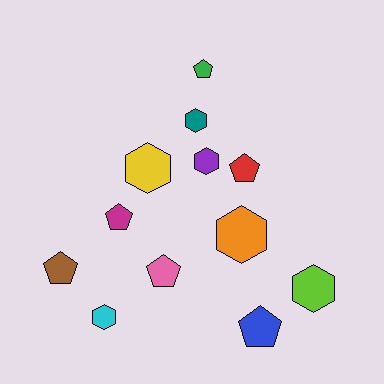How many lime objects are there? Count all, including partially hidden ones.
There is 1 lime object.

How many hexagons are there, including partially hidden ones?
There are 6 hexagons.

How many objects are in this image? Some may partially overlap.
There are 12 objects.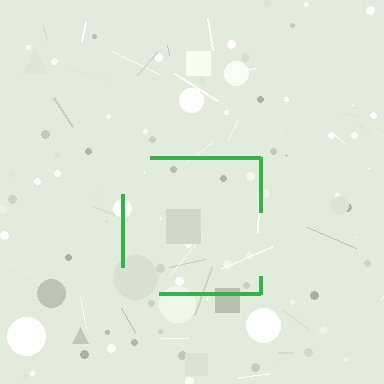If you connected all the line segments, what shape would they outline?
They would outline a square.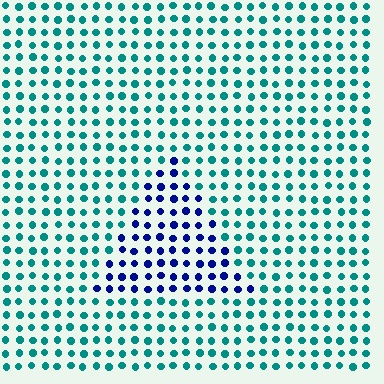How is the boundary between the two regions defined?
The boundary is defined purely by a slight shift in hue (about 59 degrees). Spacing, size, and orientation are identical on both sides.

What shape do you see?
I see a triangle.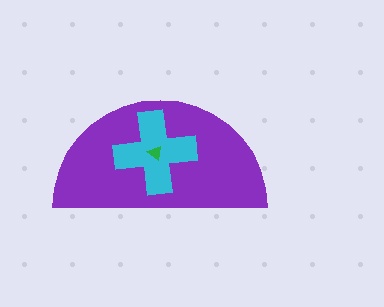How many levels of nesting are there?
3.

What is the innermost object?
The green triangle.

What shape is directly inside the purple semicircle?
The cyan cross.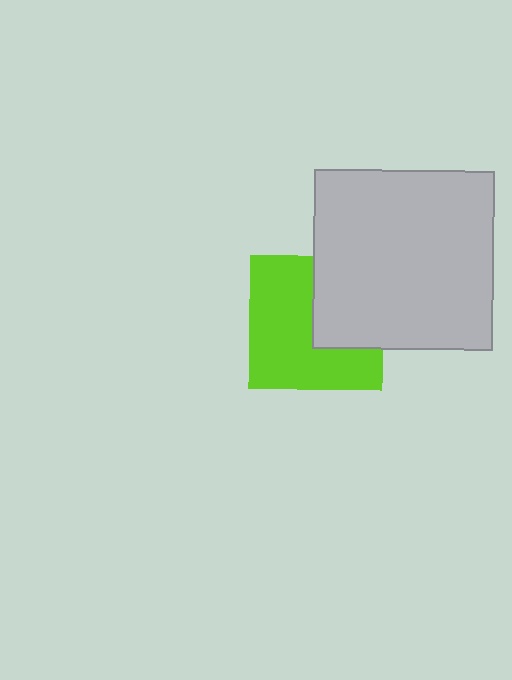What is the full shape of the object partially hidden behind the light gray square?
The partially hidden object is a lime square.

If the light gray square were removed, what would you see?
You would see the complete lime square.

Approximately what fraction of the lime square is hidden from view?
Roughly 37% of the lime square is hidden behind the light gray square.